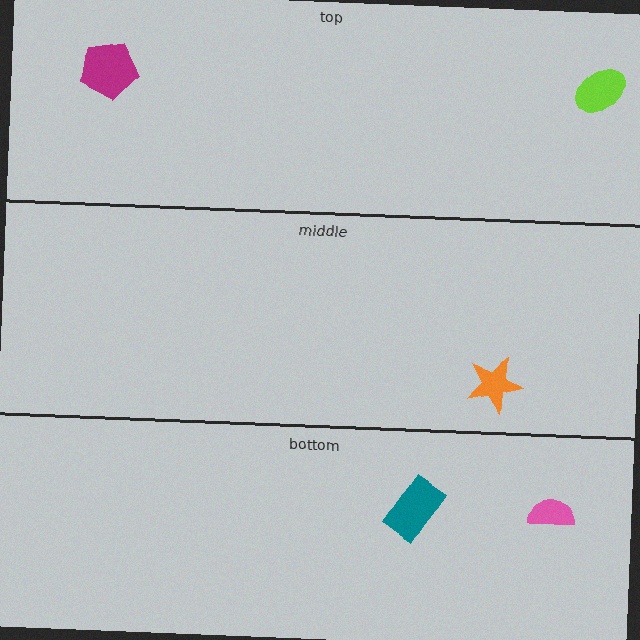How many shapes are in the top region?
2.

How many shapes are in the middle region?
1.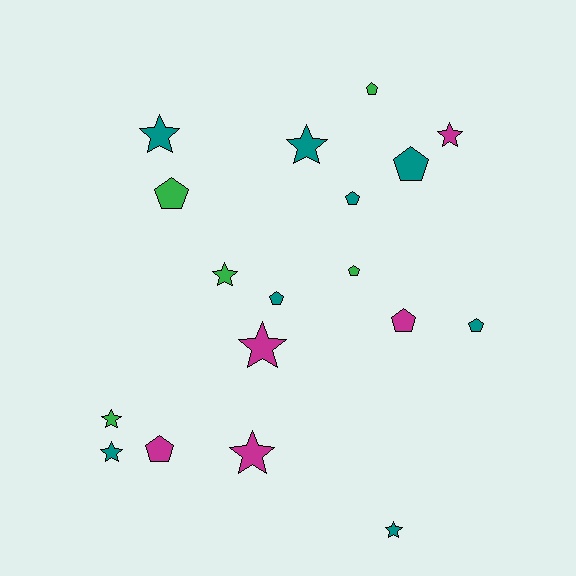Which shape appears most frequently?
Pentagon, with 9 objects.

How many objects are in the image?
There are 18 objects.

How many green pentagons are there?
There are 3 green pentagons.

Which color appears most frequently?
Teal, with 8 objects.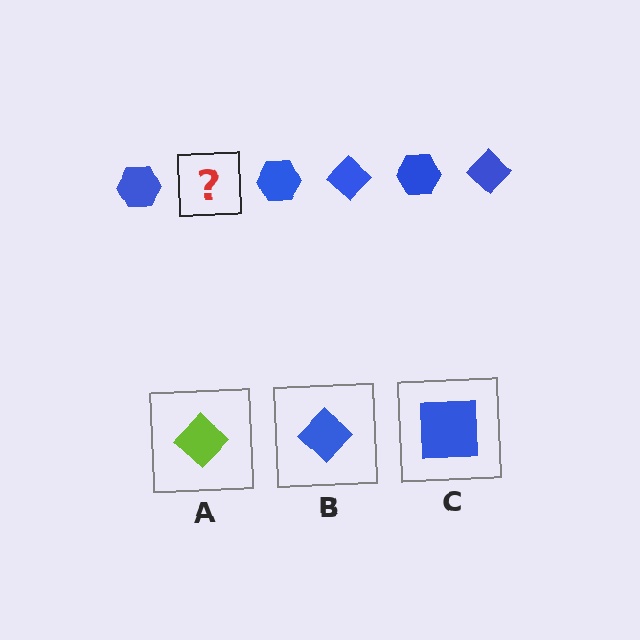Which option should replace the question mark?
Option B.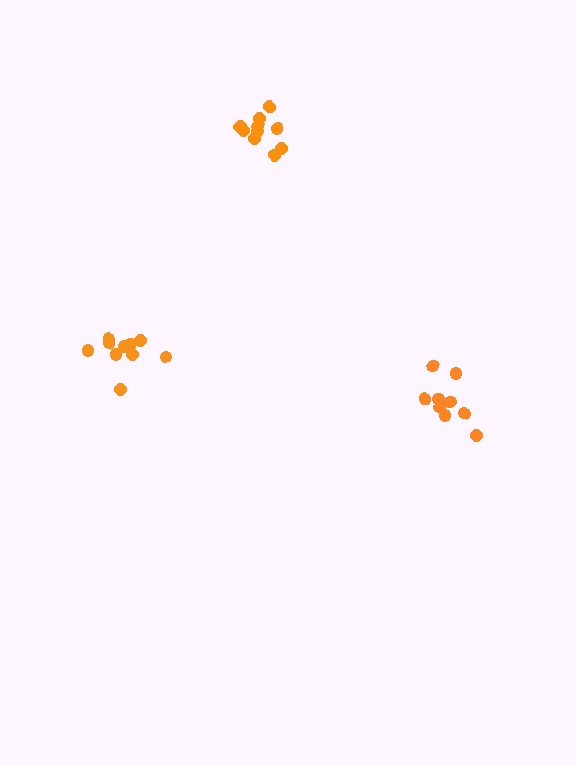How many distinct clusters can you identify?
There are 3 distinct clusters.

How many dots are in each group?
Group 1: 10 dots, Group 2: 10 dots, Group 3: 9 dots (29 total).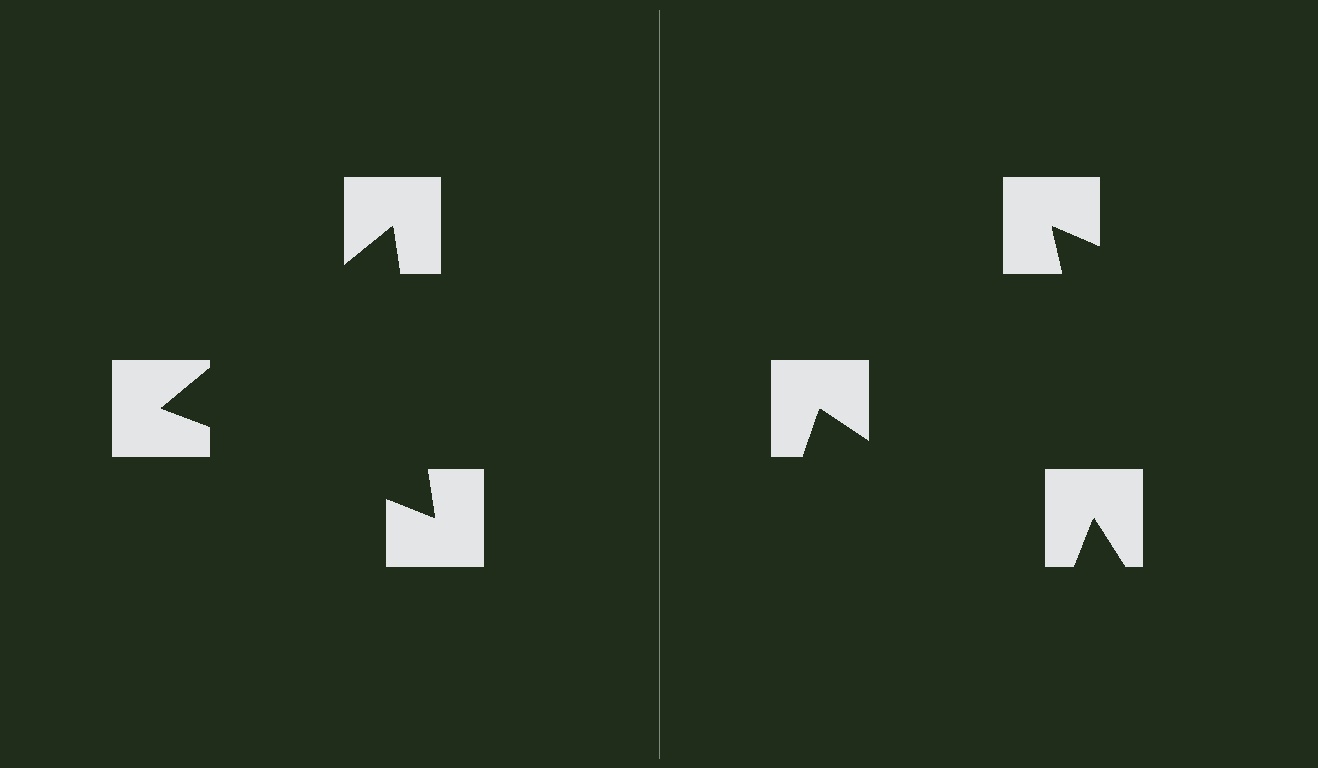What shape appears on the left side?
An illusory triangle.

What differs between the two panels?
The notched squares are positioned identically on both sides; only the wedge orientations differ. On the left they align to a triangle; on the right they are misaligned.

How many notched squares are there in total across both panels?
6 — 3 on each side.